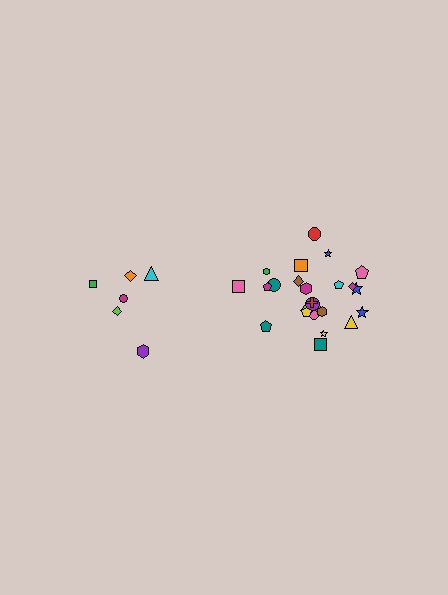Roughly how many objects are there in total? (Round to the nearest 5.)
Roughly 30 objects in total.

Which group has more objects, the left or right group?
The right group.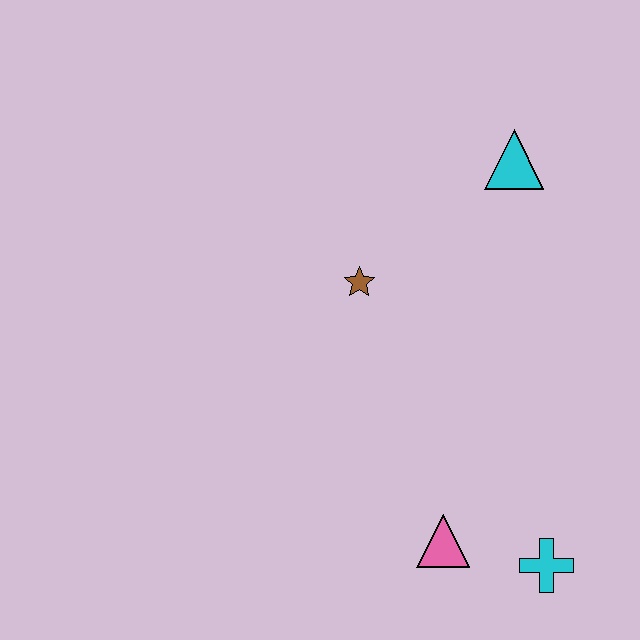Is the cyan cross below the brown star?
Yes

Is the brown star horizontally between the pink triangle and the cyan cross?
No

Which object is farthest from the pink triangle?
The cyan triangle is farthest from the pink triangle.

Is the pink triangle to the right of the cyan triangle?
No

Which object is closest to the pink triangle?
The cyan cross is closest to the pink triangle.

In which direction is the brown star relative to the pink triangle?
The brown star is above the pink triangle.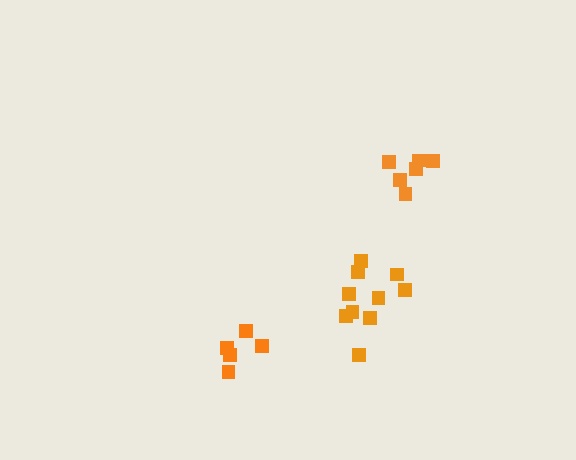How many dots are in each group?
Group 1: 5 dots, Group 2: 6 dots, Group 3: 10 dots (21 total).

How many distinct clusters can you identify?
There are 3 distinct clusters.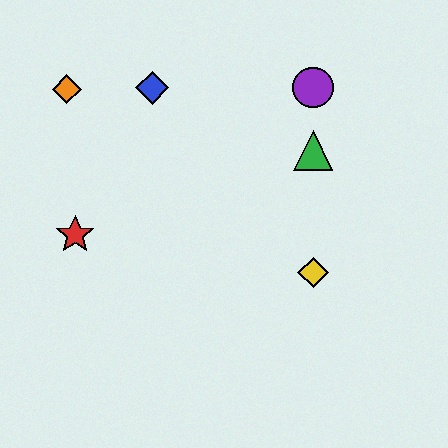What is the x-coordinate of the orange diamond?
The orange diamond is at x≈67.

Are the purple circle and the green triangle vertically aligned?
Yes, both are at x≈313.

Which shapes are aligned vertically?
The green triangle, the yellow diamond, the purple circle are aligned vertically.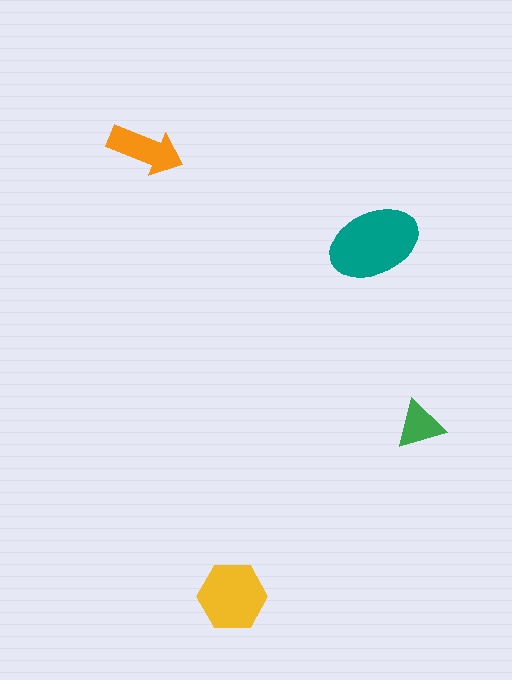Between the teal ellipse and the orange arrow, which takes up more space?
The teal ellipse.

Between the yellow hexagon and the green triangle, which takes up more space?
The yellow hexagon.